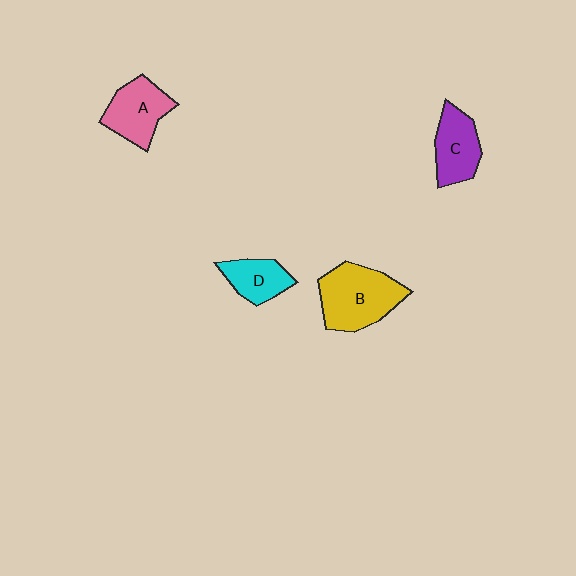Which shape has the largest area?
Shape B (yellow).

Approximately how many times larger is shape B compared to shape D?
Approximately 1.8 times.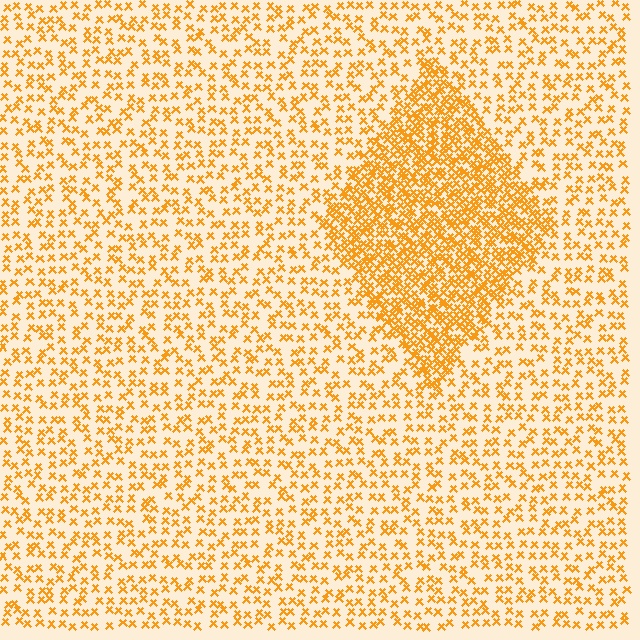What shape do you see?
I see a diamond.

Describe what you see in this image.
The image contains small orange elements arranged at two different densities. A diamond-shaped region is visible where the elements are more densely packed than the surrounding area.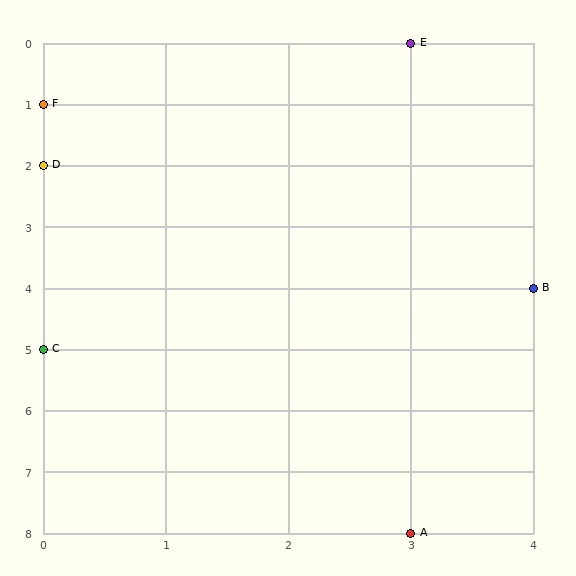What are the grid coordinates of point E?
Point E is at grid coordinates (3, 0).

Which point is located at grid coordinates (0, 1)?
Point F is at (0, 1).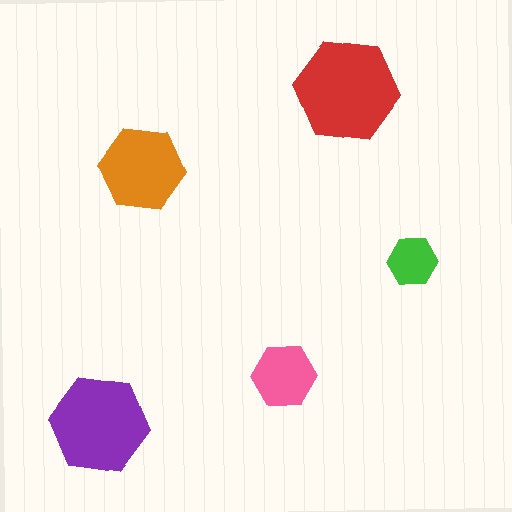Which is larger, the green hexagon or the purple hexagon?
The purple one.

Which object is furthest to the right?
The green hexagon is rightmost.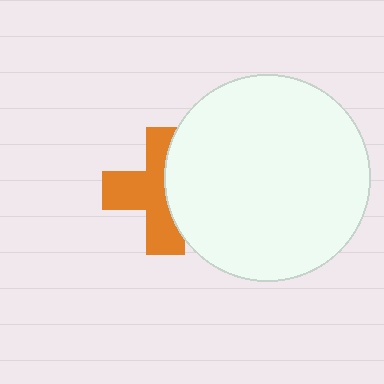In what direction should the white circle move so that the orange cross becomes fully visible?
The white circle should move right. That is the shortest direction to clear the overlap and leave the orange cross fully visible.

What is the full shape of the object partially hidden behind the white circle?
The partially hidden object is an orange cross.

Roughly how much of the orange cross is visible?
About half of it is visible (roughly 59%).